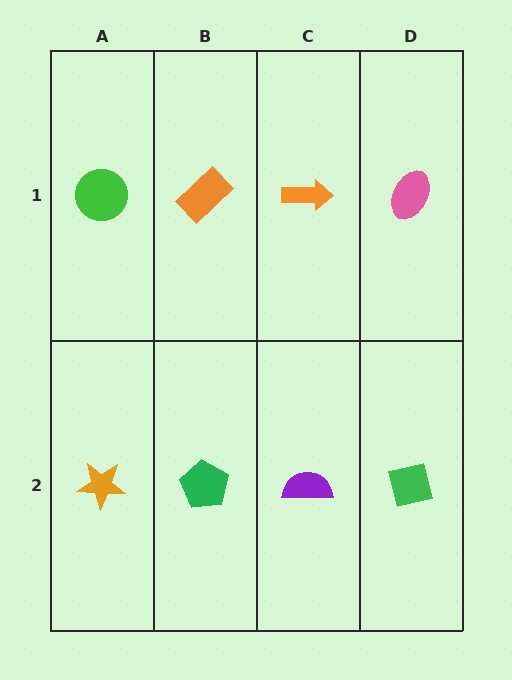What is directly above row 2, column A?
A green circle.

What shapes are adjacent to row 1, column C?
A purple semicircle (row 2, column C), an orange rectangle (row 1, column B), a pink ellipse (row 1, column D).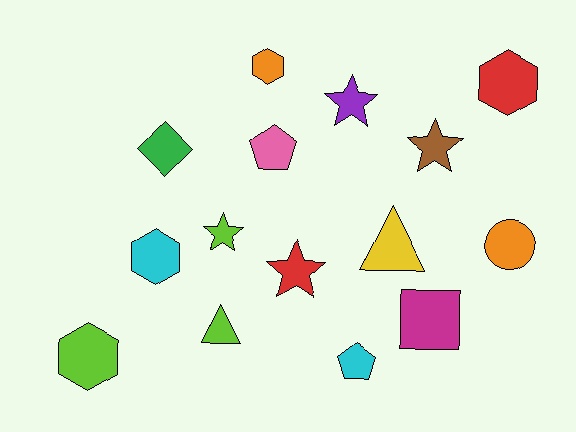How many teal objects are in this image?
There are no teal objects.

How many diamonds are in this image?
There is 1 diamond.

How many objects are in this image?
There are 15 objects.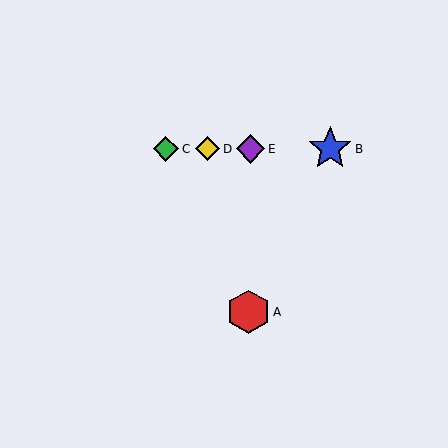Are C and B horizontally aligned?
Yes, both are at y≈149.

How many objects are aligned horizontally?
4 objects (B, C, D, E) are aligned horizontally.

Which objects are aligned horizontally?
Objects B, C, D, E are aligned horizontally.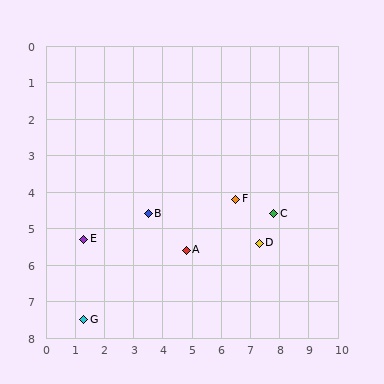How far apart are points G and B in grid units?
Points G and B are about 3.6 grid units apart.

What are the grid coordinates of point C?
Point C is at approximately (7.8, 4.6).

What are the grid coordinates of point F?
Point F is at approximately (6.5, 4.2).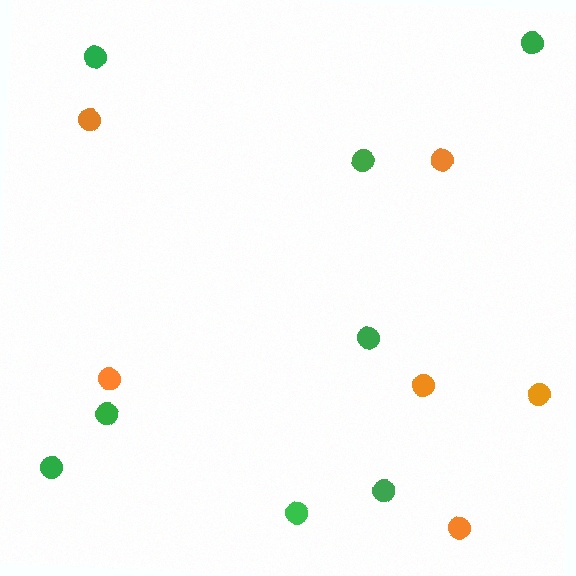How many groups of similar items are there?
There are 2 groups: one group of green circles (8) and one group of orange circles (6).